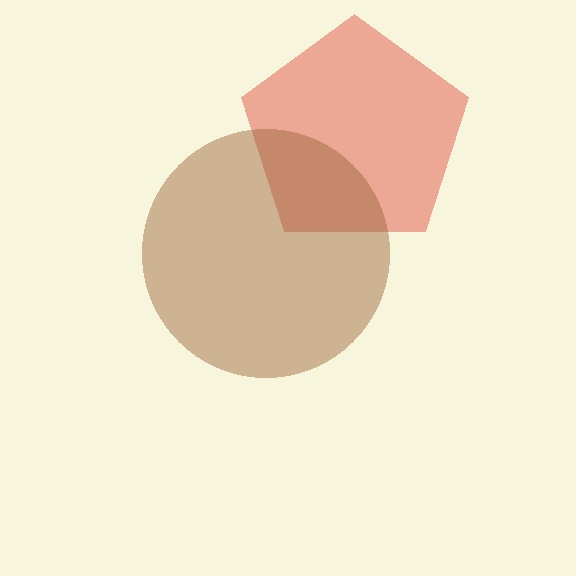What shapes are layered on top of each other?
The layered shapes are: a red pentagon, a brown circle.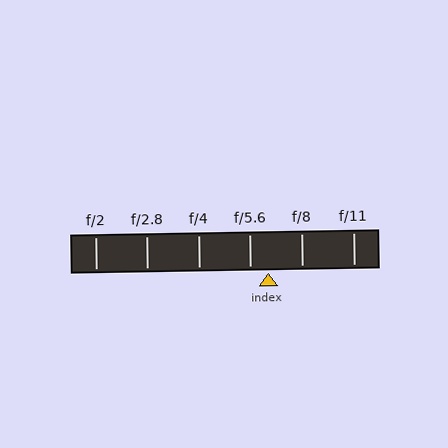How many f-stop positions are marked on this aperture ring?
There are 6 f-stop positions marked.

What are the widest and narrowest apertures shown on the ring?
The widest aperture shown is f/2 and the narrowest is f/11.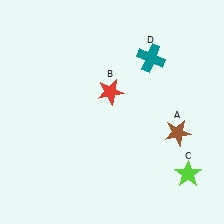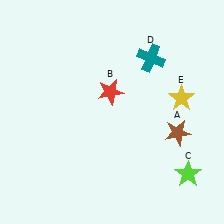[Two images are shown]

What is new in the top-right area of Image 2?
A yellow star (E) was added in the top-right area of Image 2.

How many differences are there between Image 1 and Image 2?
There is 1 difference between the two images.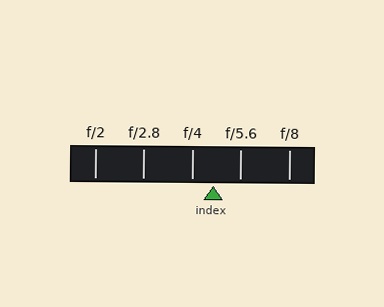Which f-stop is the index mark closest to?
The index mark is closest to f/4.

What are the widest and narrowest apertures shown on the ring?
The widest aperture shown is f/2 and the narrowest is f/8.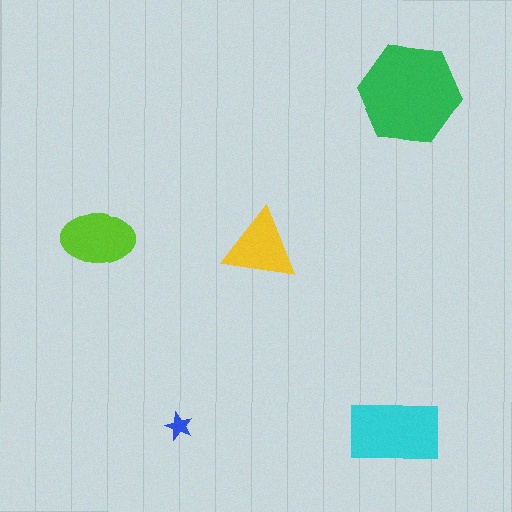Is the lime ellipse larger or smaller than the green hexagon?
Smaller.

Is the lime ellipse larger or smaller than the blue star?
Larger.